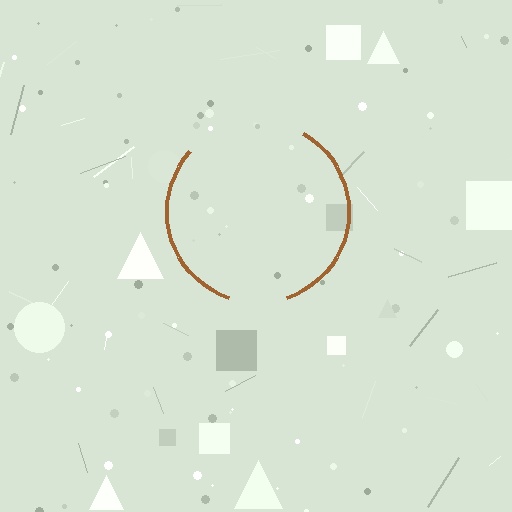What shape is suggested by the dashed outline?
The dashed outline suggests a circle.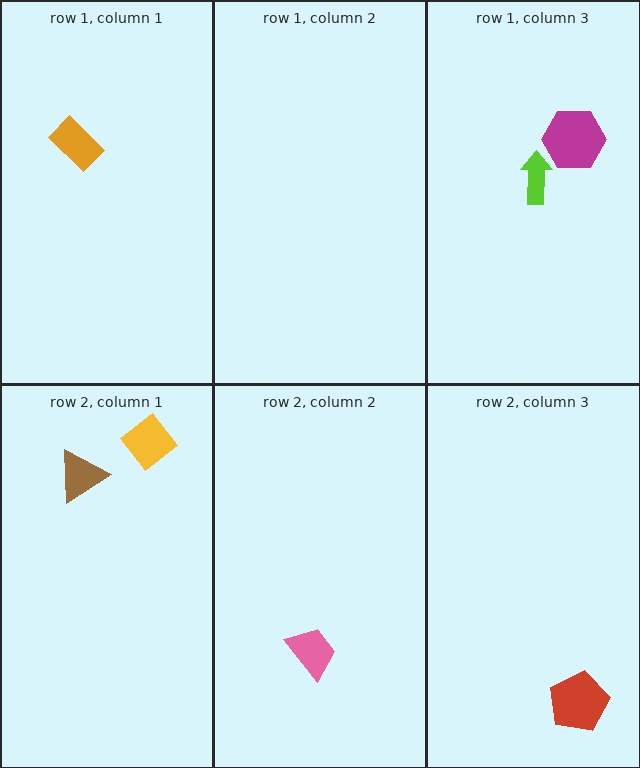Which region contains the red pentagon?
The row 2, column 3 region.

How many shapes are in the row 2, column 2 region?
1.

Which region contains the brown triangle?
The row 2, column 1 region.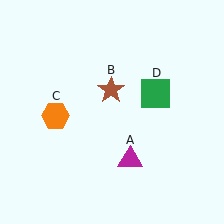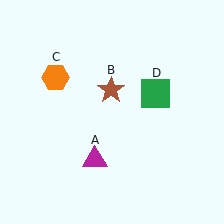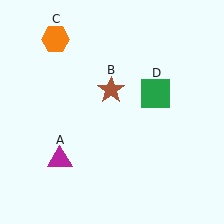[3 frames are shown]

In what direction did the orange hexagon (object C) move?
The orange hexagon (object C) moved up.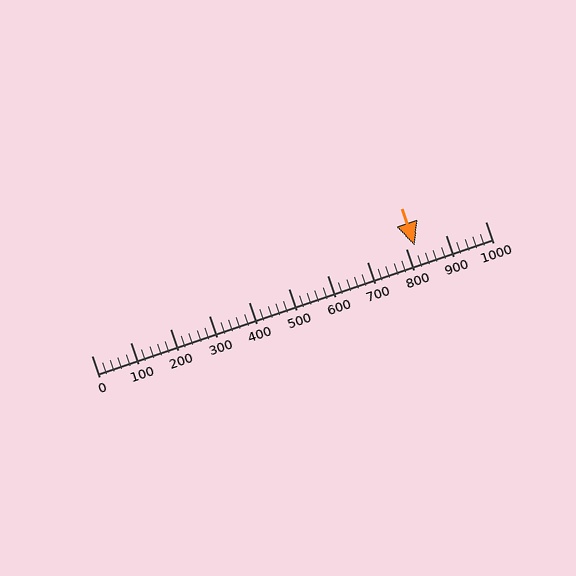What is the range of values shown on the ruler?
The ruler shows values from 0 to 1000.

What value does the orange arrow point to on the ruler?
The orange arrow points to approximately 820.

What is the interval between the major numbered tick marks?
The major tick marks are spaced 100 units apart.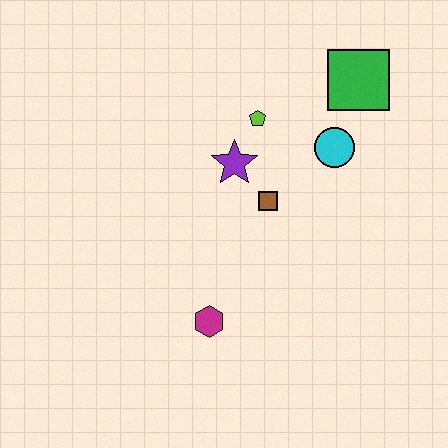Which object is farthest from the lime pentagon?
The magenta hexagon is farthest from the lime pentagon.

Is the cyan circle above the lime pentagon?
No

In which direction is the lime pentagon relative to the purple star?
The lime pentagon is above the purple star.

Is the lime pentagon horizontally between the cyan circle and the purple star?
Yes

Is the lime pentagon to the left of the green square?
Yes